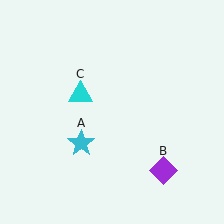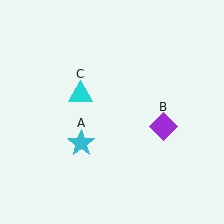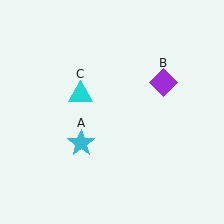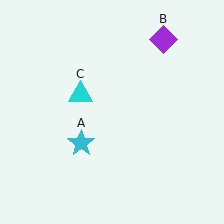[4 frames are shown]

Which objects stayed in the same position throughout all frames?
Cyan star (object A) and cyan triangle (object C) remained stationary.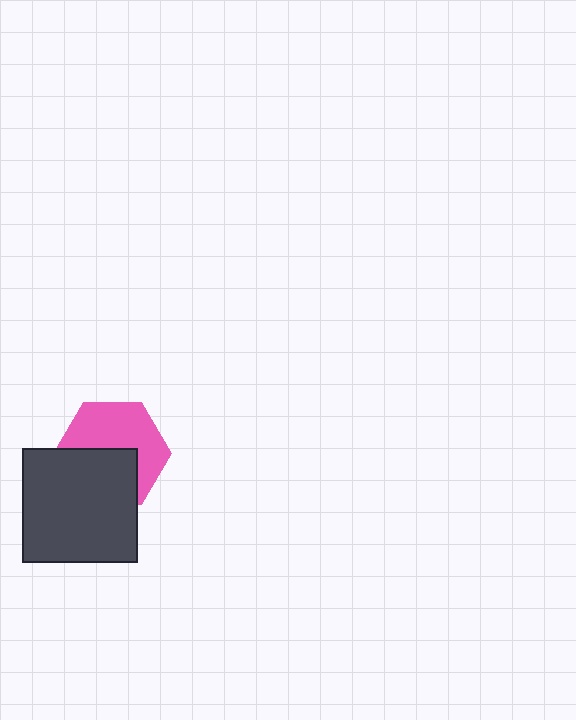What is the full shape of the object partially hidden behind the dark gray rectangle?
The partially hidden object is a pink hexagon.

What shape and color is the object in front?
The object in front is a dark gray rectangle.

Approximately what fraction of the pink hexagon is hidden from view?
Roughly 45% of the pink hexagon is hidden behind the dark gray rectangle.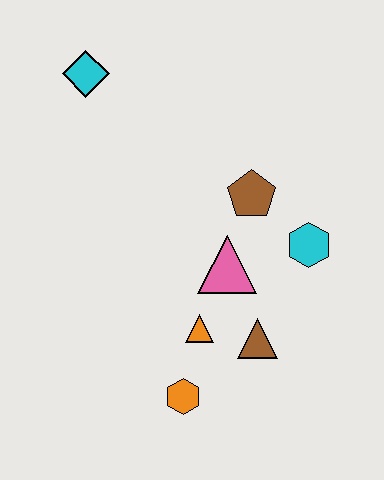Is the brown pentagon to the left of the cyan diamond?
No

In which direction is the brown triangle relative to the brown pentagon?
The brown triangle is below the brown pentagon.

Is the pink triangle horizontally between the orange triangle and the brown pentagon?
Yes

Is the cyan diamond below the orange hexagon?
No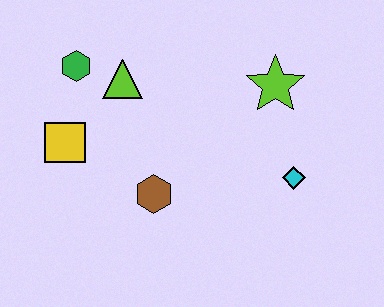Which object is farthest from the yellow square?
The cyan diamond is farthest from the yellow square.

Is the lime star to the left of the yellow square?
No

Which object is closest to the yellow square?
The green hexagon is closest to the yellow square.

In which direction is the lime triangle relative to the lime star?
The lime triangle is to the left of the lime star.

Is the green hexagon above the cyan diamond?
Yes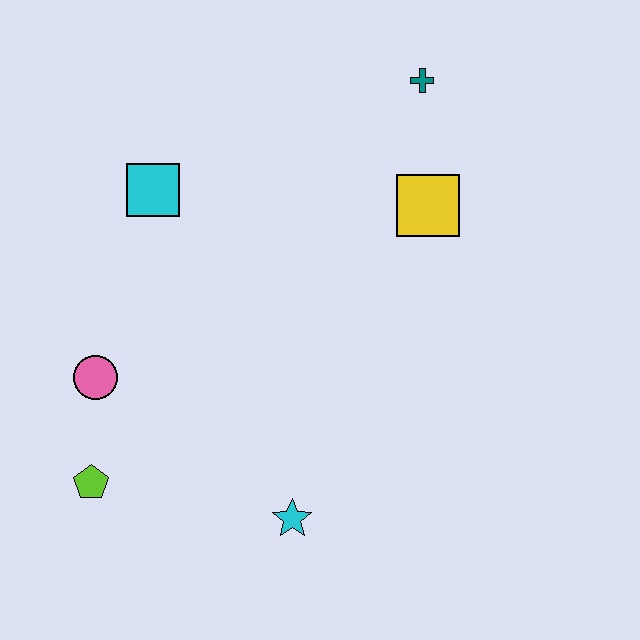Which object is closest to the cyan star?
The lime pentagon is closest to the cyan star.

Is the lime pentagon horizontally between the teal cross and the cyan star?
No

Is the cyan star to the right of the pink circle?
Yes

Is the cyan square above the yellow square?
Yes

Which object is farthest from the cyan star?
The teal cross is farthest from the cyan star.